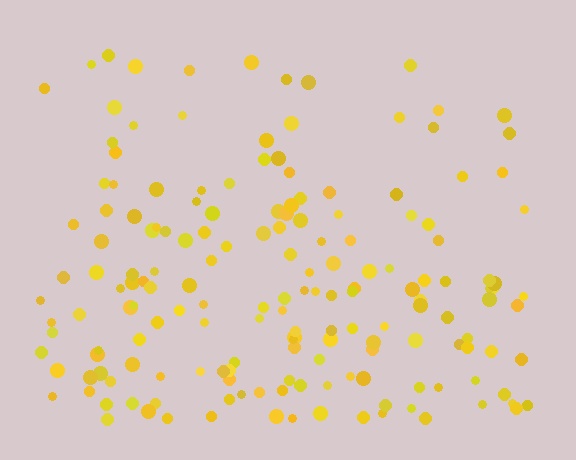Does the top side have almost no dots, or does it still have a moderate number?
Still a moderate number, just noticeably fewer than the bottom.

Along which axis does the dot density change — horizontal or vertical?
Vertical.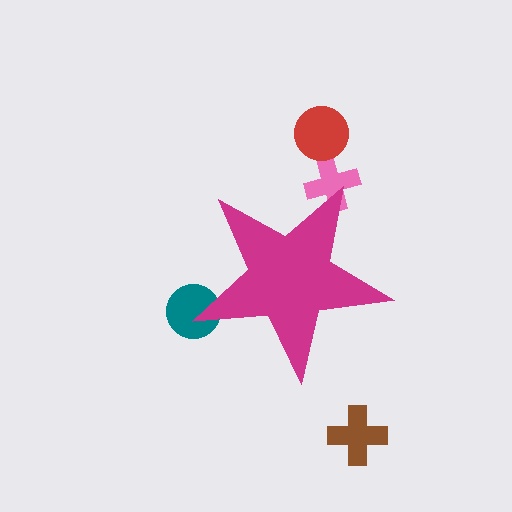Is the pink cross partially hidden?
Yes, the pink cross is partially hidden behind the magenta star.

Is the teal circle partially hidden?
Yes, the teal circle is partially hidden behind the magenta star.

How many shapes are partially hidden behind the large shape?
2 shapes are partially hidden.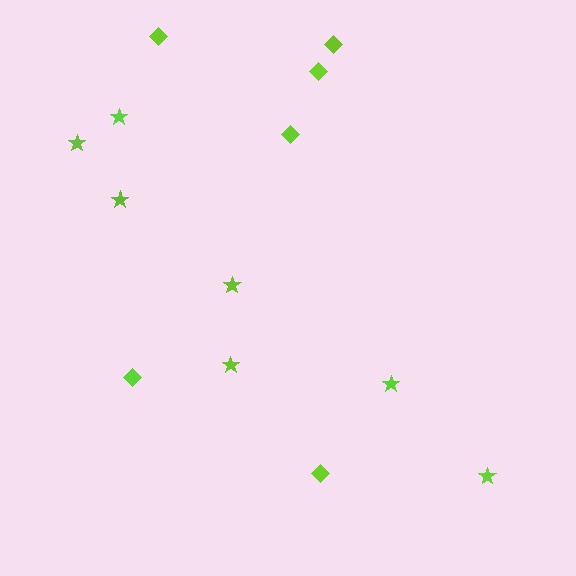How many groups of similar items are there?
There are 2 groups: one group of diamonds (6) and one group of stars (7).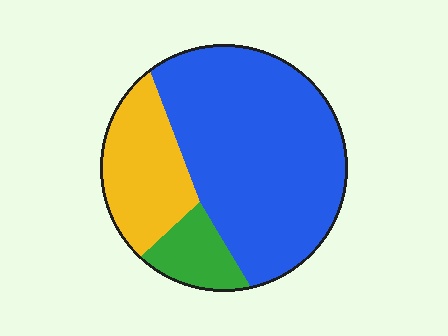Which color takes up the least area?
Green, at roughly 10%.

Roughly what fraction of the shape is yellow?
Yellow covers around 25% of the shape.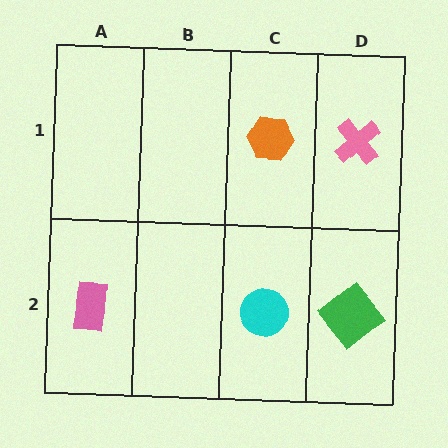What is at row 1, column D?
A pink cross.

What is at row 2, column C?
A cyan circle.